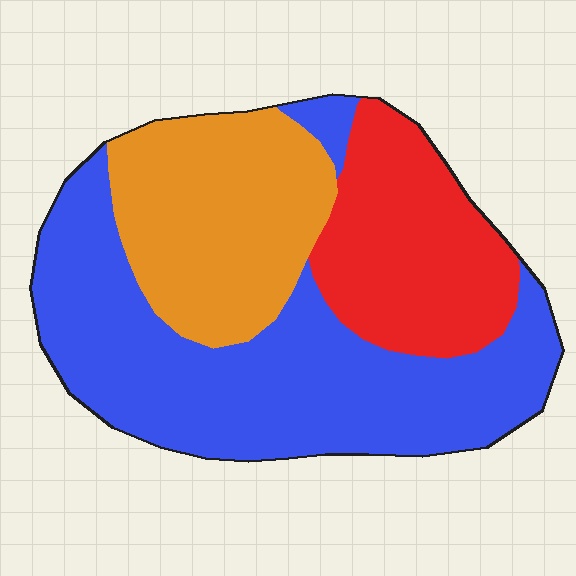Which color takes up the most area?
Blue, at roughly 50%.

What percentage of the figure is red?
Red takes up about one quarter (1/4) of the figure.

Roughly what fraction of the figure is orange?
Orange covers 27% of the figure.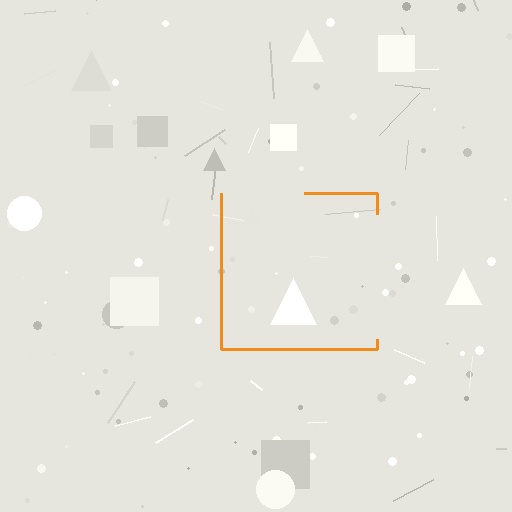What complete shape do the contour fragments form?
The contour fragments form a square.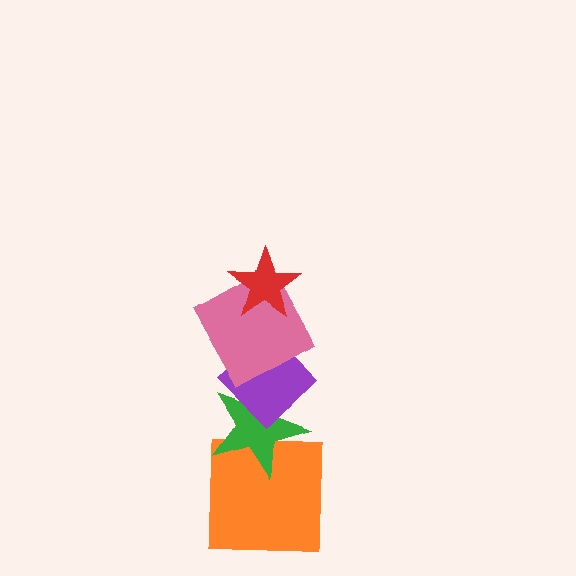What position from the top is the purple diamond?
The purple diamond is 3rd from the top.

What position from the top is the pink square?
The pink square is 2nd from the top.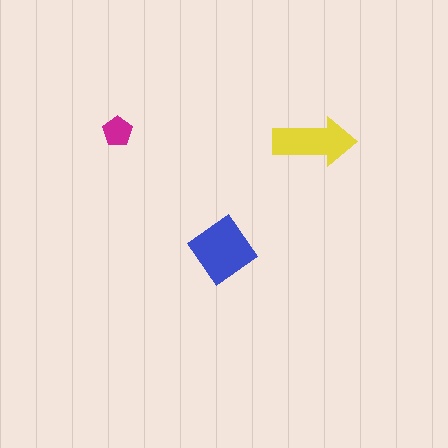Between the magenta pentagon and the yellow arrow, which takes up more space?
The yellow arrow.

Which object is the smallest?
The magenta pentagon.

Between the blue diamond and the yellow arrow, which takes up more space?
The blue diamond.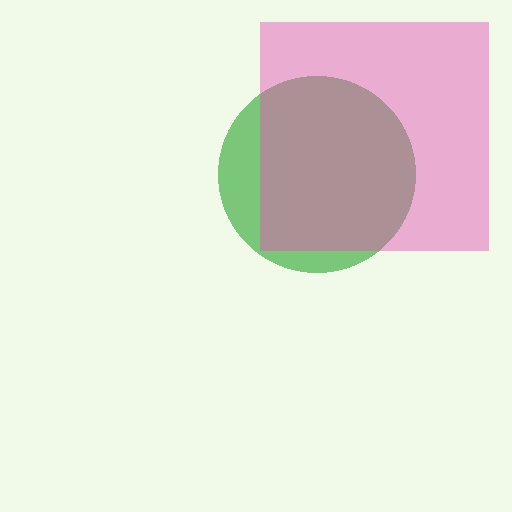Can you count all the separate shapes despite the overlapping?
Yes, there are 2 separate shapes.